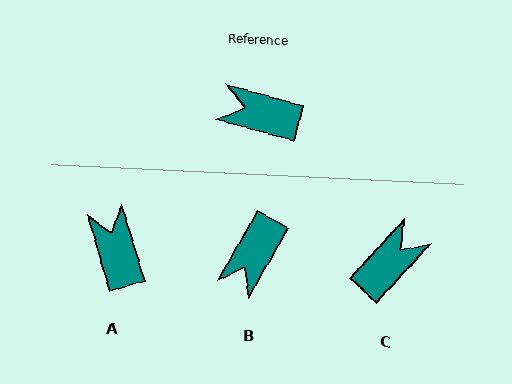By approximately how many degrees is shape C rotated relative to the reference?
Approximately 117 degrees clockwise.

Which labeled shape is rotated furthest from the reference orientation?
C, about 117 degrees away.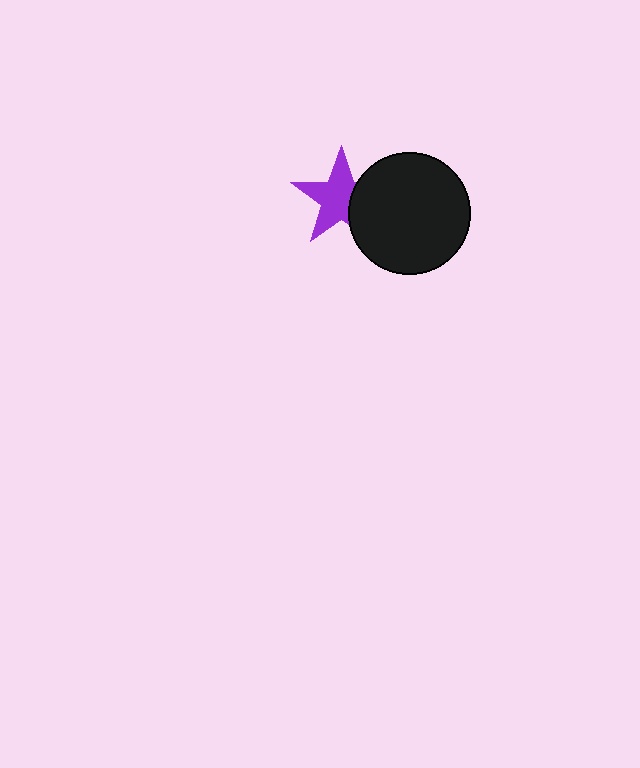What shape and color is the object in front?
The object in front is a black circle.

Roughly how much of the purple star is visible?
Most of it is visible (roughly 68%).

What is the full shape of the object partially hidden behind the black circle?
The partially hidden object is a purple star.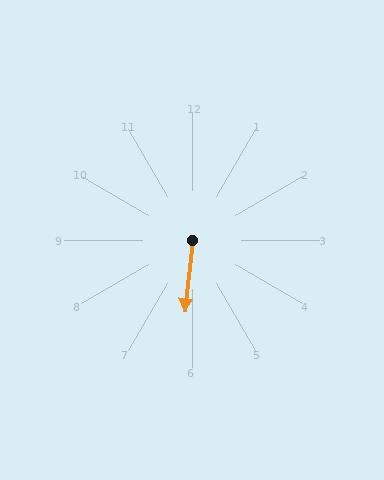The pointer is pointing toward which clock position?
Roughly 6 o'clock.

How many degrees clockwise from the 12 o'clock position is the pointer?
Approximately 186 degrees.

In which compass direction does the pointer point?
South.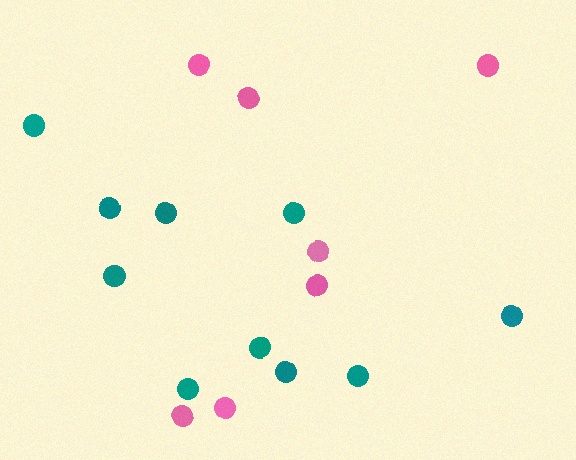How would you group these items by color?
There are 2 groups: one group of teal circles (10) and one group of pink circles (7).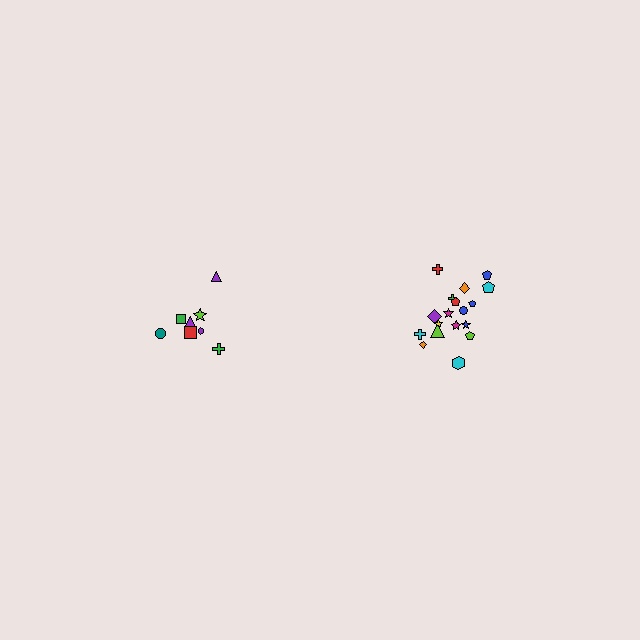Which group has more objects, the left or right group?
The right group.